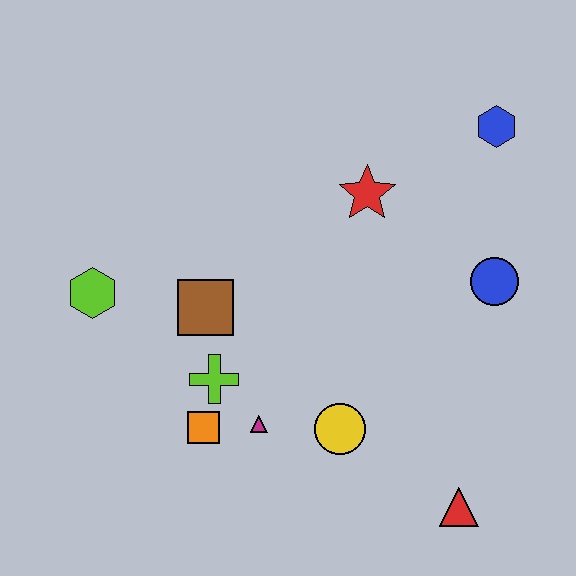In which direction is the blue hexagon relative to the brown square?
The blue hexagon is to the right of the brown square.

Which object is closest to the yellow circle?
The magenta triangle is closest to the yellow circle.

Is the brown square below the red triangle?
No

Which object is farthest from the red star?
The red triangle is farthest from the red star.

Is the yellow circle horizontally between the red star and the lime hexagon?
Yes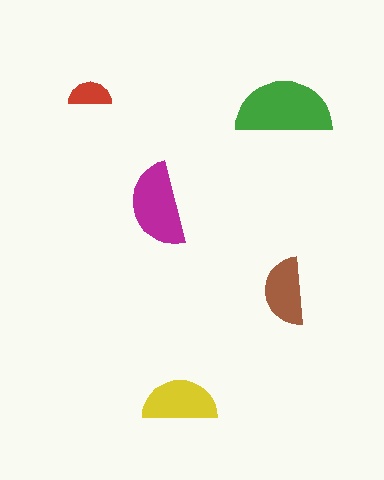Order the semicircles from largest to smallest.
the green one, the magenta one, the yellow one, the brown one, the red one.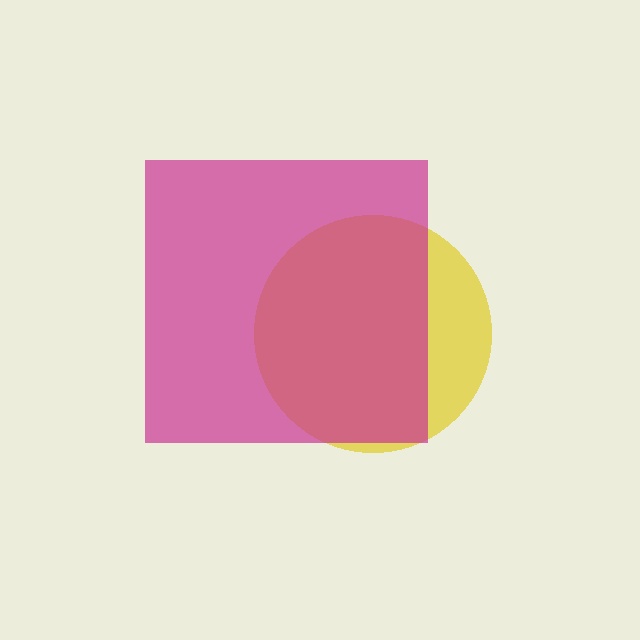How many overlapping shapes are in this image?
There are 2 overlapping shapes in the image.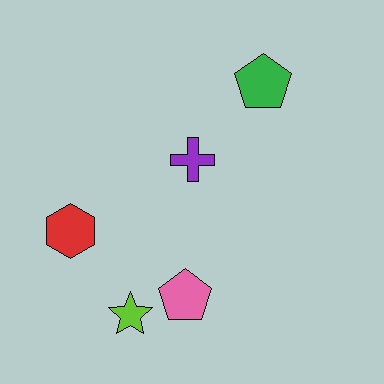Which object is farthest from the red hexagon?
The green pentagon is farthest from the red hexagon.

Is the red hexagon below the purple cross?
Yes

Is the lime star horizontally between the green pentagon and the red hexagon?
Yes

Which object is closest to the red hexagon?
The lime star is closest to the red hexagon.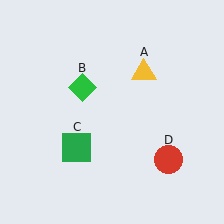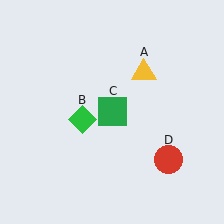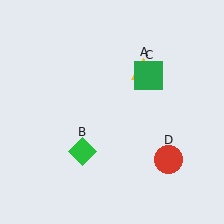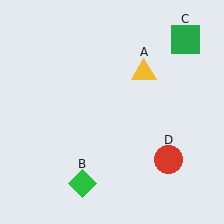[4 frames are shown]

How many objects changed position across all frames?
2 objects changed position: green diamond (object B), green square (object C).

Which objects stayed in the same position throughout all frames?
Yellow triangle (object A) and red circle (object D) remained stationary.